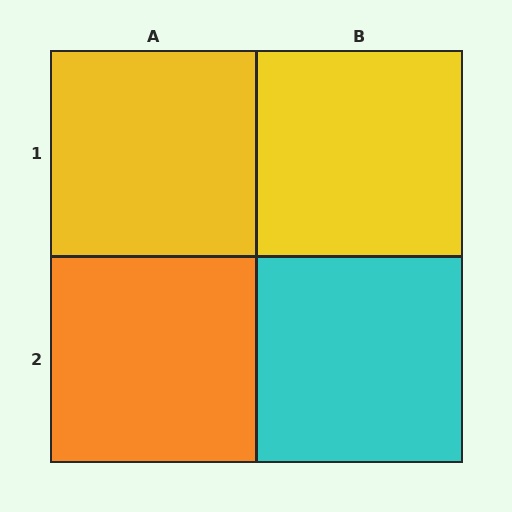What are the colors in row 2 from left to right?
Orange, cyan.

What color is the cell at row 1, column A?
Yellow.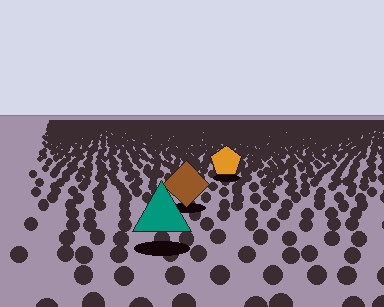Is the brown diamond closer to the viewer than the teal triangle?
No. The teal triangle is closer — you can tell from the texture gradient: the ground texture is coarser near it.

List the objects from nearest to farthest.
From nearest to farthest: the teal triangle, the brown diamond, the orange pentagon.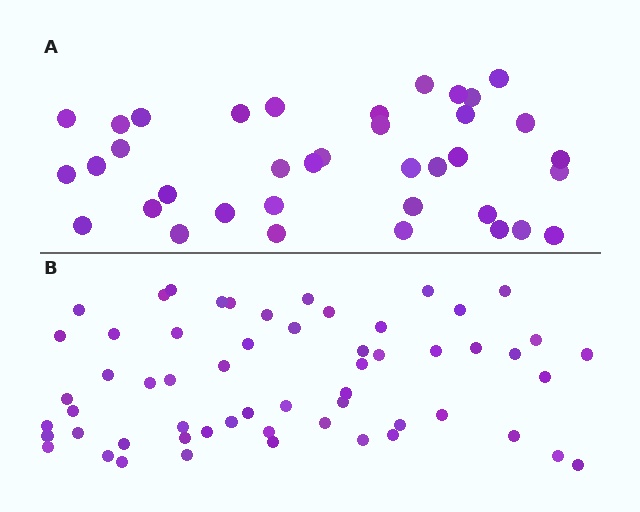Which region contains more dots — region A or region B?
Region B (the bottom region) has more dots.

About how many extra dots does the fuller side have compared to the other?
Region B has approximately 20 more dots than region A.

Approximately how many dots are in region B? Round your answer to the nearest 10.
About 60 dots. (The exact count is 58, which rounds to 60.)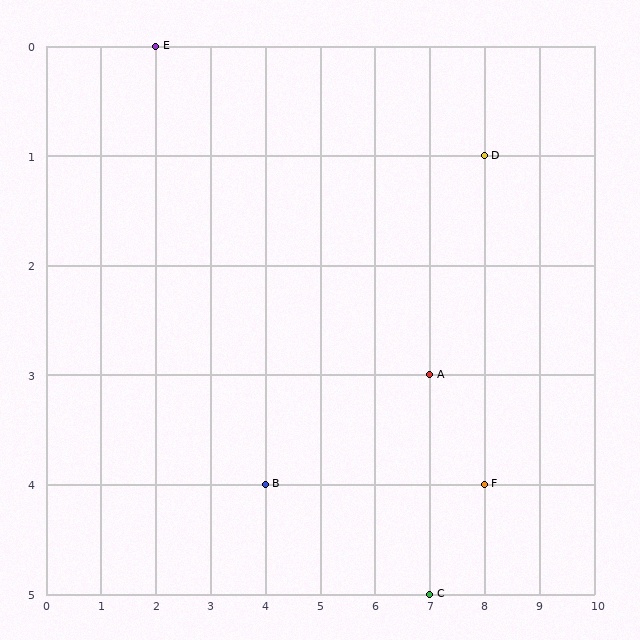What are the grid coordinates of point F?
Point F is at grid coordinates (8, 4).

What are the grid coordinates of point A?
Point A is at grid coordinates (7, 3).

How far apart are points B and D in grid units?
Points B and D are 4 columns and 3 rows apart (about 5.0 grid units diagonally).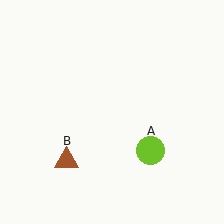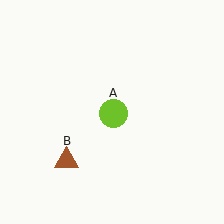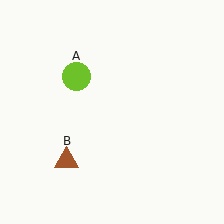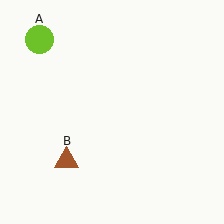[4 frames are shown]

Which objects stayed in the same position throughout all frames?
Brown triangle (object B) remained stationary.